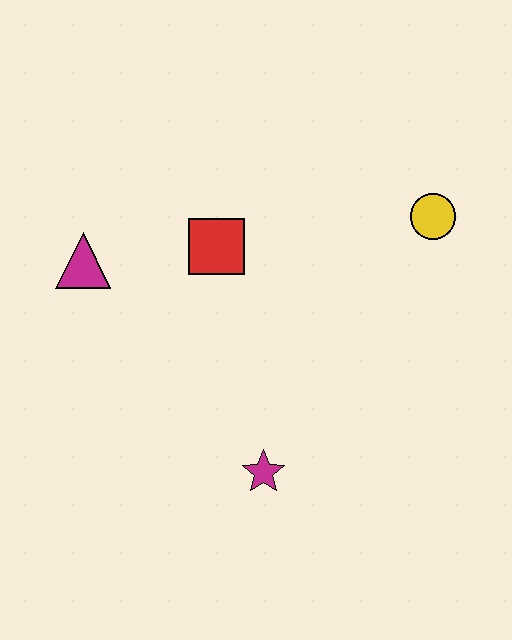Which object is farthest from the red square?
The magenta star is farthest from the red square.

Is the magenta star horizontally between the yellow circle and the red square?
Yes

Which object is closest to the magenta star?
The red square is closest to the magenta star.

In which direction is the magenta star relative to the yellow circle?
The magenta star is below the yellow circle.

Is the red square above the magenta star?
Yes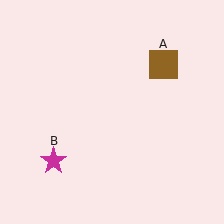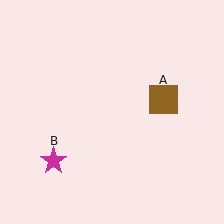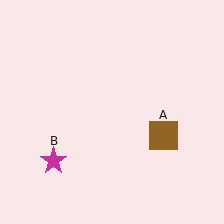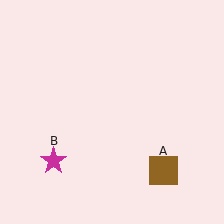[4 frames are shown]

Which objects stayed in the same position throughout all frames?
Magenta star (object B) remained stationary.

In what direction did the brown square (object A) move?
The brown square (object A) moved down.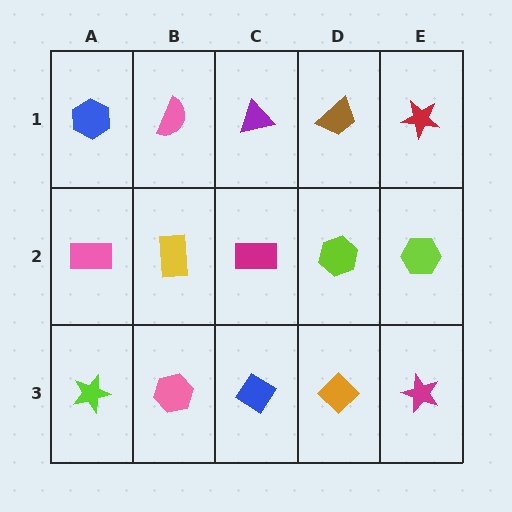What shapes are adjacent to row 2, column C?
A purple triangle (row 1, column C), a blue diamond (row 3, column C), a yellow rectangle (row 2, column B), a lime hexagon (row 2, column D).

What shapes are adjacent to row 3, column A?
A pink rectangle (row 2, column A), a pink hexagon (row 3, column B).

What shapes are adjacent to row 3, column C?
A magenta rectangle (row 2, column C), a pink hexagon (row 3, column B), an orange diamond (row 3, column D).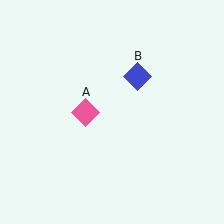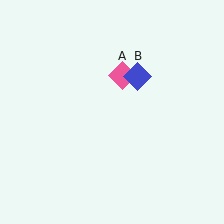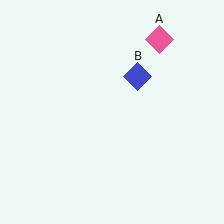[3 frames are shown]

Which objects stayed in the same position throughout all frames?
Blue diamond (object B) remained stationary.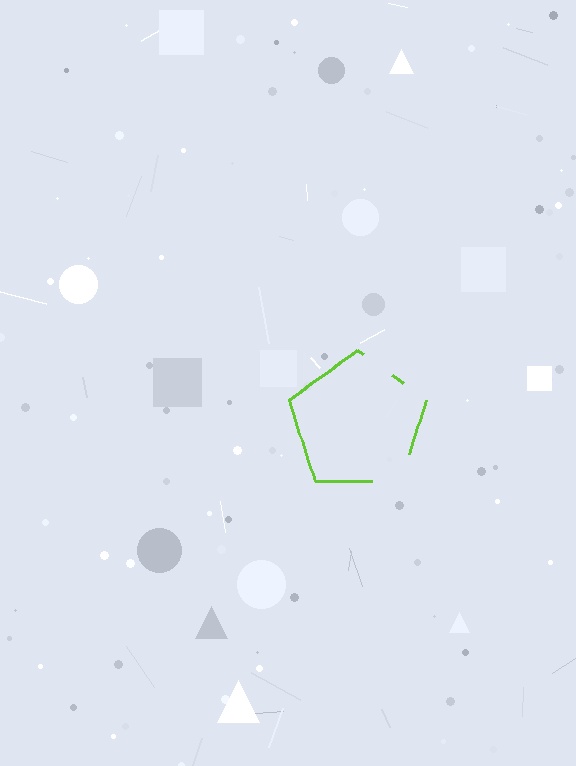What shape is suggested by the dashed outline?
The dashed outline suggests a pentagon.